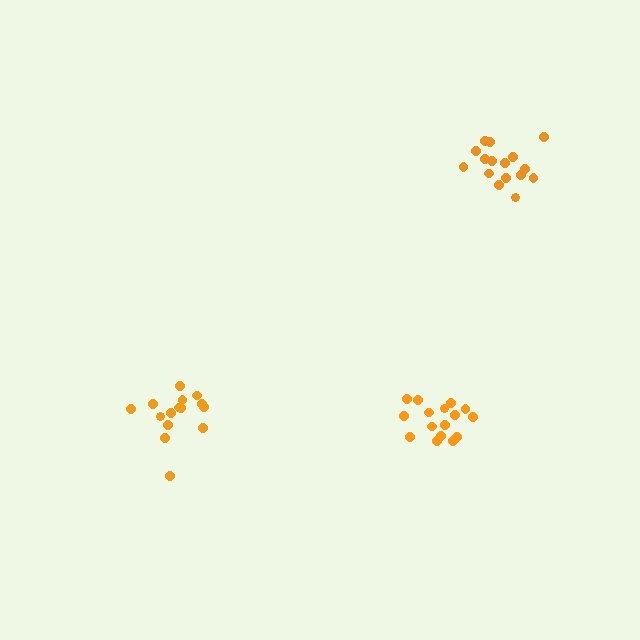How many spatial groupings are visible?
There are 3 spatial groupings.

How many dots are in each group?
Group 1: 15 dots, Group 2: 16 dots, Group 3: 16 dots (47 total).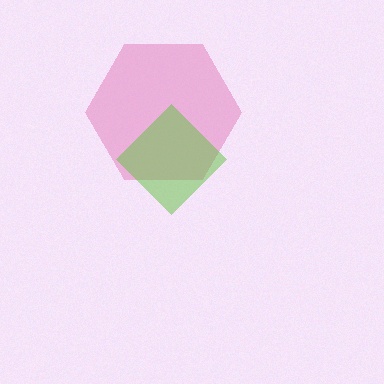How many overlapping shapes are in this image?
There are 2 overlapping shapes in the image.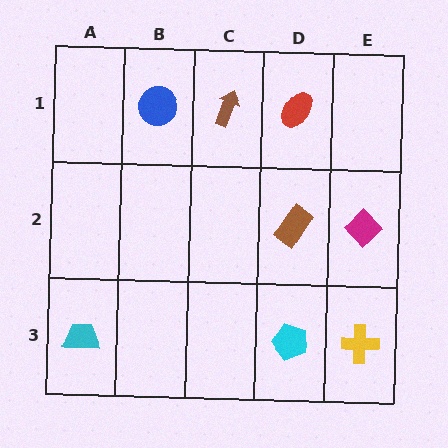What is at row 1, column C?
A brown arrow.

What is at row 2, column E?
A magenta diamond.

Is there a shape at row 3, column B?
No, that cell is empty.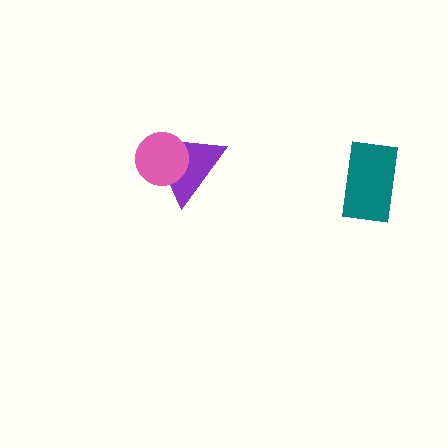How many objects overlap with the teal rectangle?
0 objects overlap with the teal rectangle.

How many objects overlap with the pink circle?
1 object overlaps with the pink circle.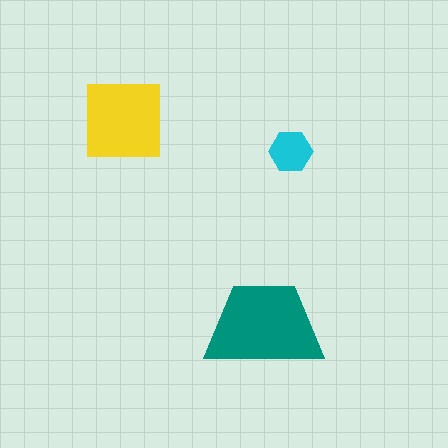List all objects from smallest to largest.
The cyan hexagon, the yellow square, the teal trapezoid.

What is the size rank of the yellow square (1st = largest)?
2nd.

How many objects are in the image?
There are 3 objects in the image.